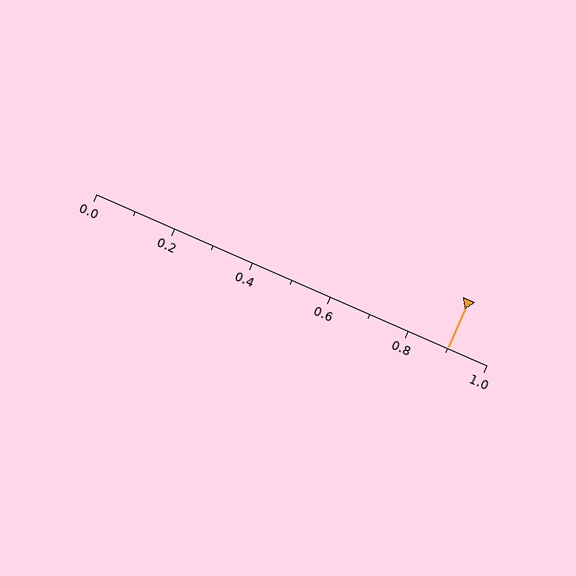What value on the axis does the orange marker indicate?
The marker indicates approximately 0.9.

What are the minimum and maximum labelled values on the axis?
The axis runs from 0.0 to 1.0.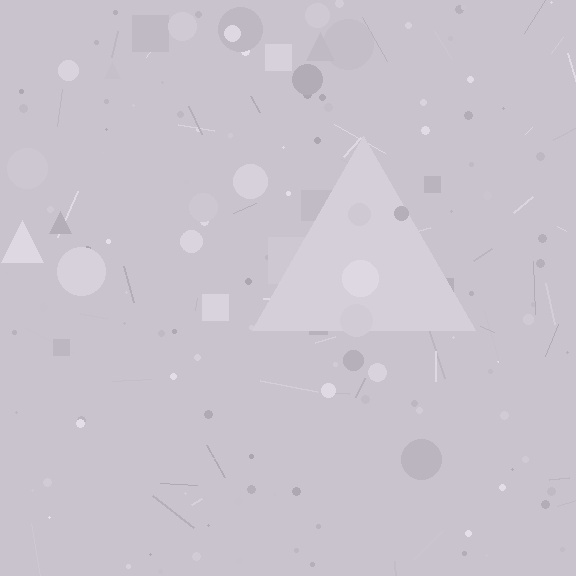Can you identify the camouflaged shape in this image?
The camouflaged shape is a triangle.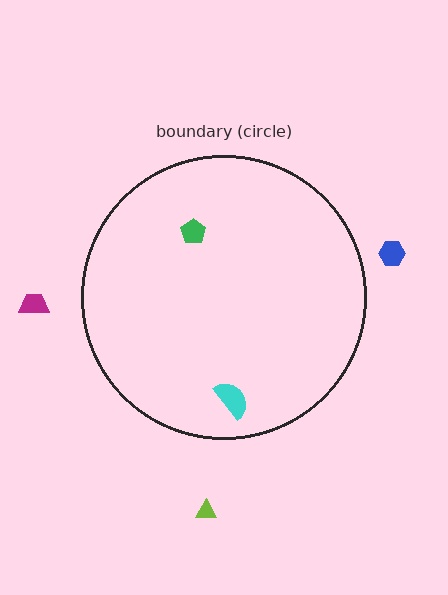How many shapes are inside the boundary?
2 inside, 3 outside.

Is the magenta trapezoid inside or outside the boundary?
Outside.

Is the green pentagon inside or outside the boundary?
Inside.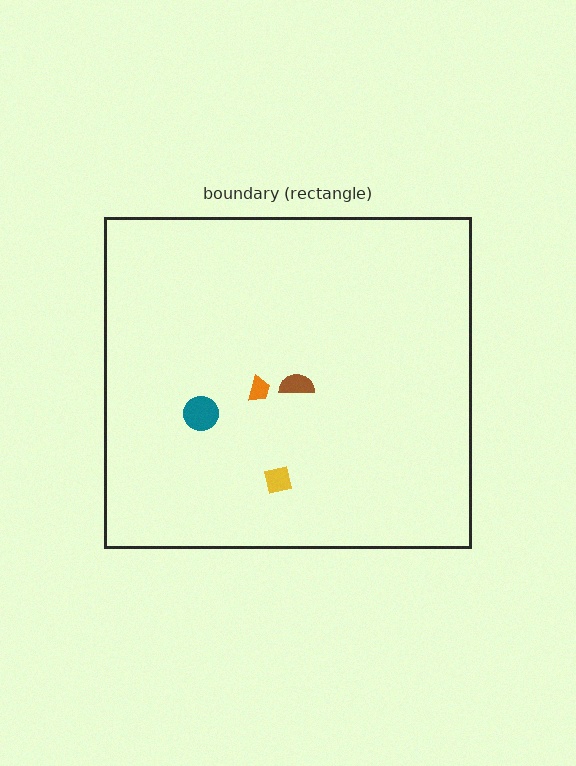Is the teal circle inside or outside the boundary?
Inside.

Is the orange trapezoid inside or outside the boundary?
Inside.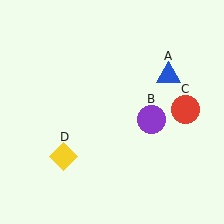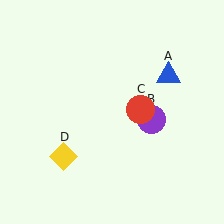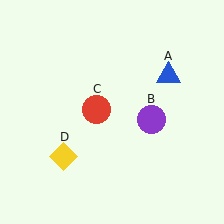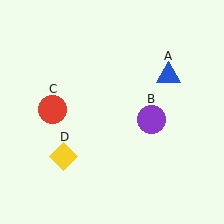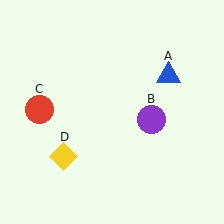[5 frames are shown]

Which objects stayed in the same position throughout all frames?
Blue triangle (object A) and purple circle (object B) and yellow diamond (object D) remained stationary.